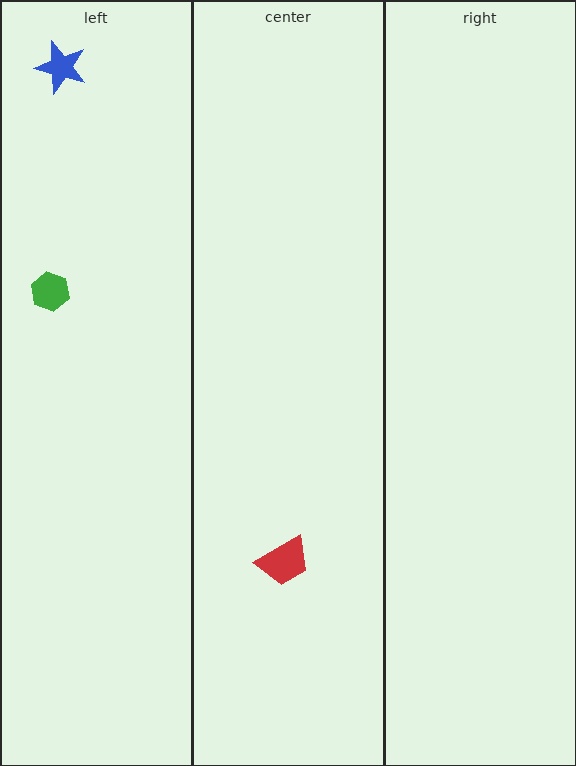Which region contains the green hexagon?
The left region.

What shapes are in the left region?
The blue star, the green hexagon.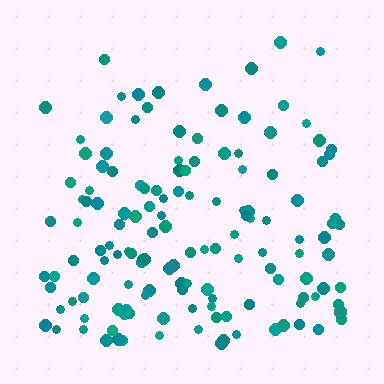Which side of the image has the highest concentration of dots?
The bottom.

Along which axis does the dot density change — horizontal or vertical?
Vertical.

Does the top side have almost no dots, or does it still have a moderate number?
Still a moderate number, just noticeably fewer than the bottom.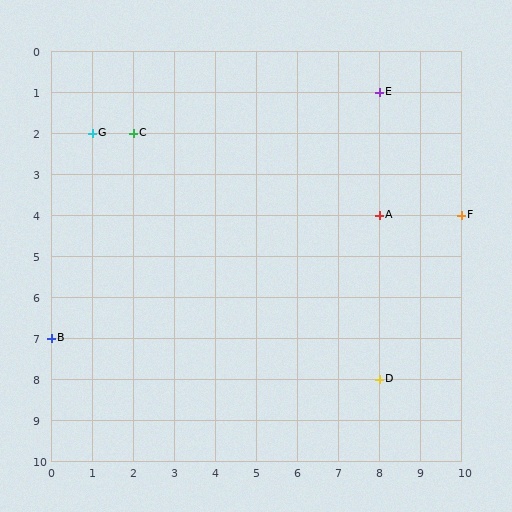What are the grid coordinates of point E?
Point E is at grid coordinates (8, 1).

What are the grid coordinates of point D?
Point D is at grid coordinates (8, 8).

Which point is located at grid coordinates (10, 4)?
Point F is at (10, 4).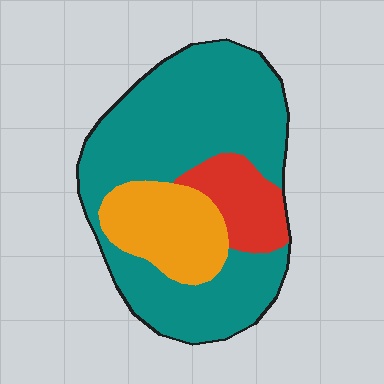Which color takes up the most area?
Teal, at roughly 65%.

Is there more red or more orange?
Orange.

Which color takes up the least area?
Red, at roughly 15%.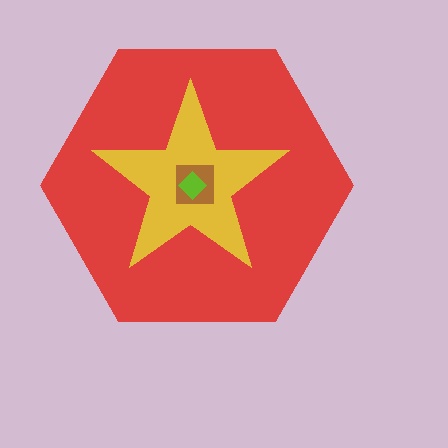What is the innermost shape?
The lime diamond.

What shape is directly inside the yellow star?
The brown square.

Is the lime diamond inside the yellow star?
Yes.